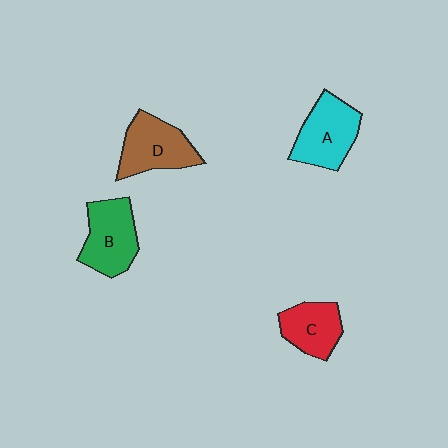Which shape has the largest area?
Shape A (cyan).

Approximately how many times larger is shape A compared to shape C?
Approximately 1.3 times.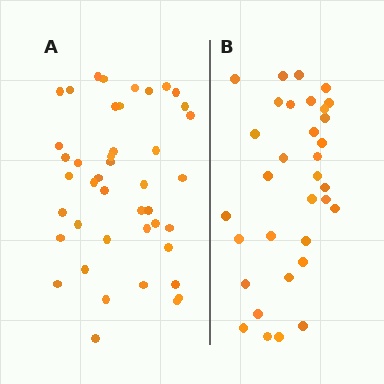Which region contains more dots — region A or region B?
Region A (the left region) has more dots.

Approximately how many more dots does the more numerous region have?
Region A has roughly 10 or so more dots than region B.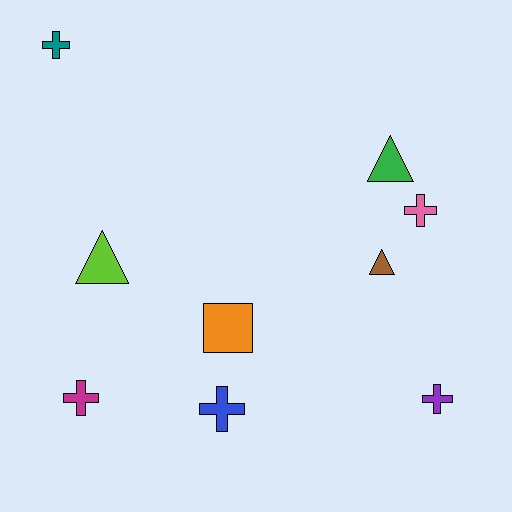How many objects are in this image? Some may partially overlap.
There are 9 objects.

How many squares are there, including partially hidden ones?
There is 1 square.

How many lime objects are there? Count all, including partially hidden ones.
There is 1 lime object.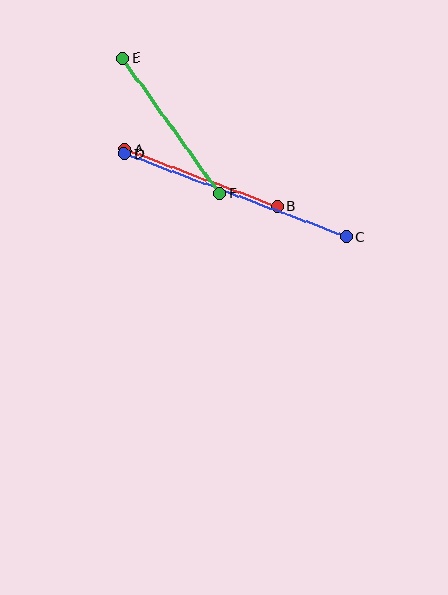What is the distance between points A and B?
The distance is approximately 163 pixels.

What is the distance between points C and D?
The distance is approximately 237 pixels.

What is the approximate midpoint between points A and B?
The midpoint is at approximately (201, 178) pixels.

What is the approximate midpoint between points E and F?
The midpoint is at approximately (171, 126) pixels.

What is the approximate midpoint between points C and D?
The midpoint is at approximately (235, 195) pixels.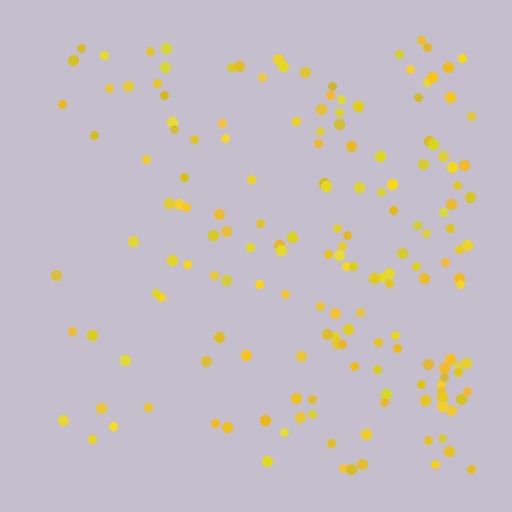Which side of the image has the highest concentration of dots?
The right.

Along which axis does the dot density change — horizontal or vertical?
Horizontal.